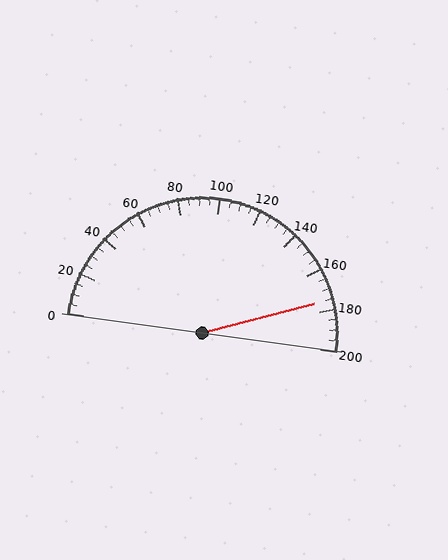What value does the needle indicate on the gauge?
The needle indicates approximately 175.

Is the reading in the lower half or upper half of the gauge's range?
The reading is in the upper half of the range (0 to 200).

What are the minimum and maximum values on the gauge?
The gauge ranges from 0 to 200.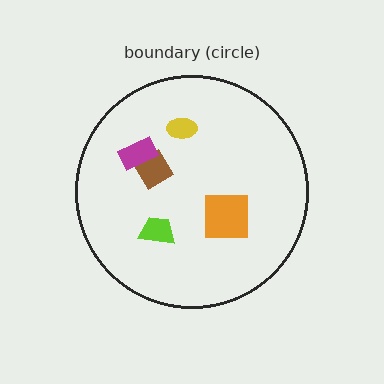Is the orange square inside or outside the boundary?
Inside.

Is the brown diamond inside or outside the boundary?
Inside.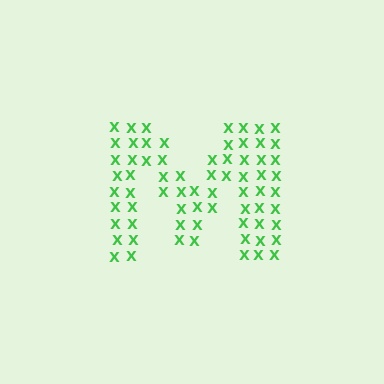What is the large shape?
The large shape is the letter M.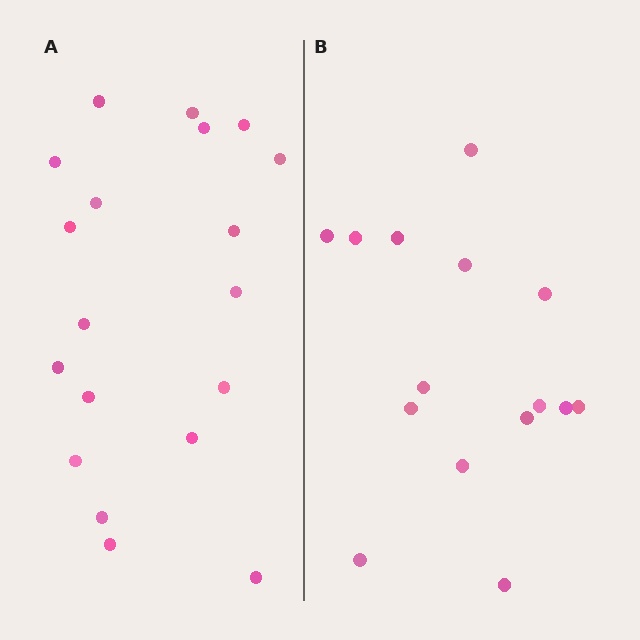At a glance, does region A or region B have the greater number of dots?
Region A (the left region) has more dots.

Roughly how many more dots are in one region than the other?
Region A has about 4 more dots than region B.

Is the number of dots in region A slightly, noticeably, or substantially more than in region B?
Region A has noticeably more, but not dramatically so. The ratio is roughly 1.3 to 1.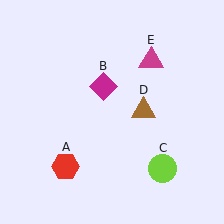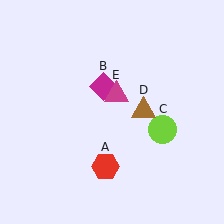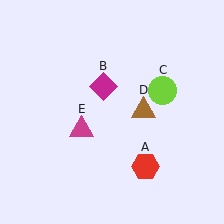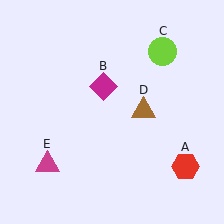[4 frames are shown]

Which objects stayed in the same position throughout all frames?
Magenta diamond (object B) and brown triangle (object D) remained stationary.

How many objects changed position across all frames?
3 objects changed position: red hexagon (object A), lime circle (object C), magenta triangle (object E).